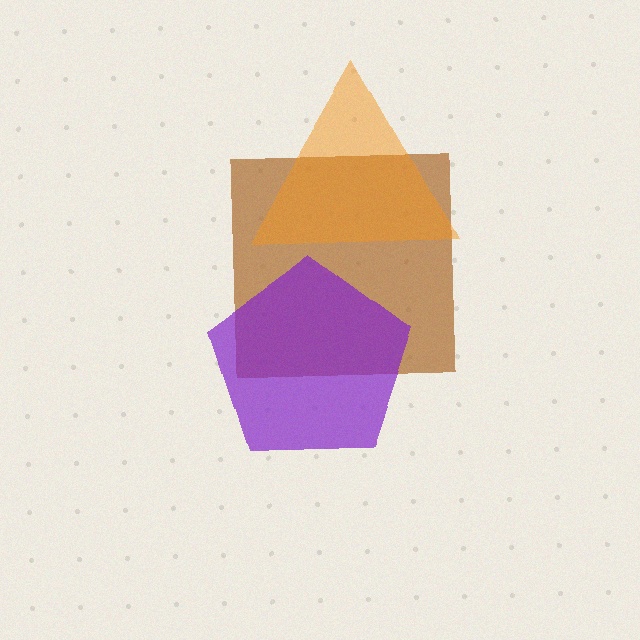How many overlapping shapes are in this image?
There are 3 overlapping shapes in the image.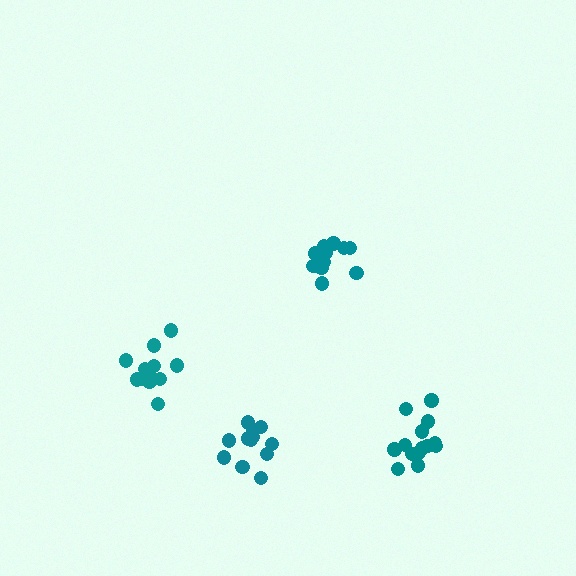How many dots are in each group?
Group 1: 12 dots, Group 2: 14 dots, Group 3: 11 dots, Group 4: 12 dots (49 total).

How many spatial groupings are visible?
There are 4 spatial groupings.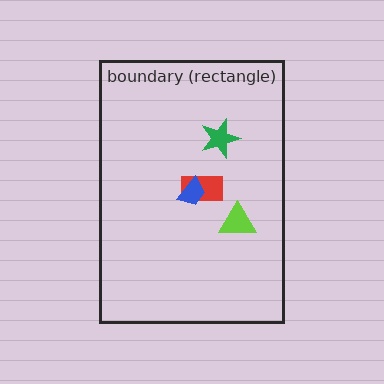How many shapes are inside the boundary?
4 inside, 0 outside.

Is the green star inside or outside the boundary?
Inside.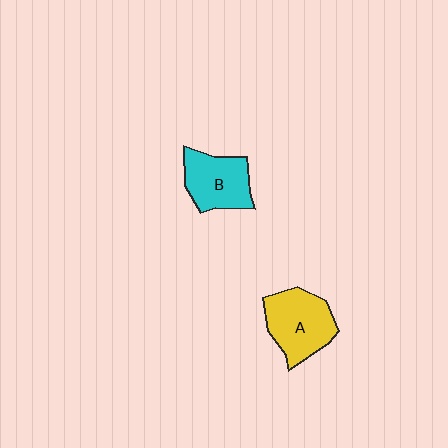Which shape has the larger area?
Shape A (yellow).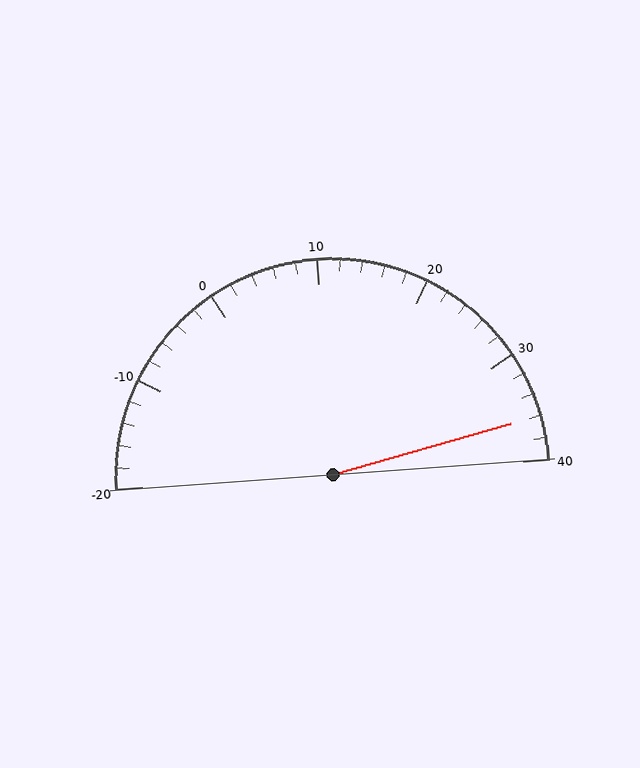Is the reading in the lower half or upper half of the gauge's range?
The reading is in the upper half of the range (-20 to 40).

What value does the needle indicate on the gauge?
The needle indicates approximately 36.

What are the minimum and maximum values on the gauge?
The gauge ranges from -20 to 40.